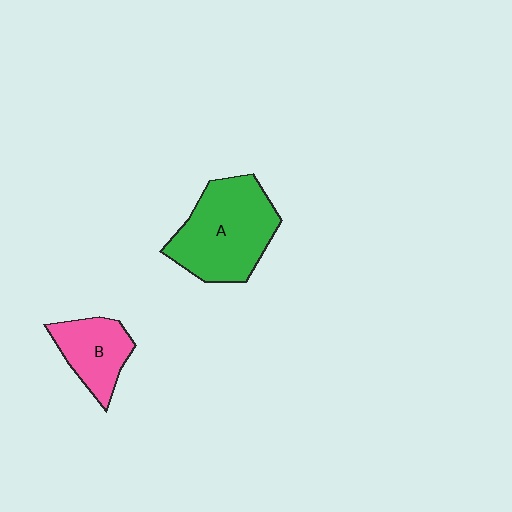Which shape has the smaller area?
Shape B (pink).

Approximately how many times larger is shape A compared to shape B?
Approximately 1.8 times.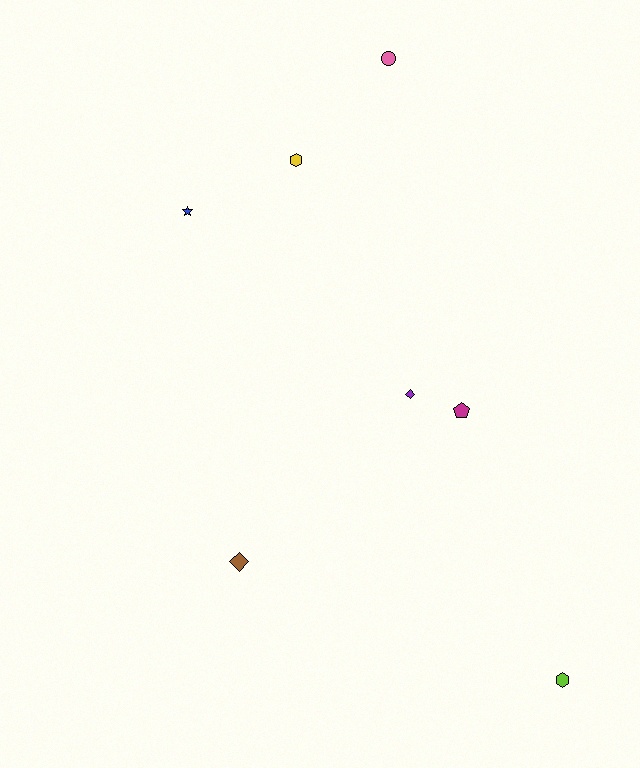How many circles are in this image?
There is 1 circle.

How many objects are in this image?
There are 7 objects.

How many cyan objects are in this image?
There are no cyan objects.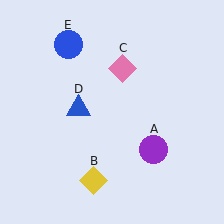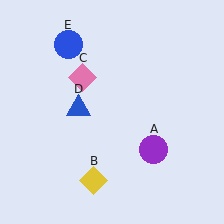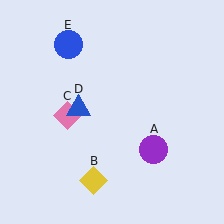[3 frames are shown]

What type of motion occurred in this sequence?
The pink diamond (object C) rotated counterclockwise around the center of the scene.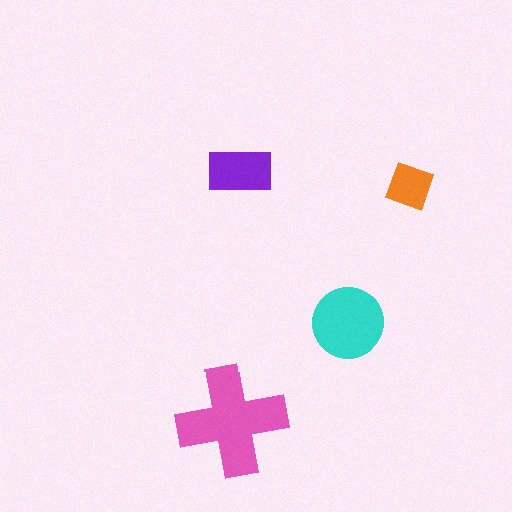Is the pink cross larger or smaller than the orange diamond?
Larger.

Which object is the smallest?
The orange diamond.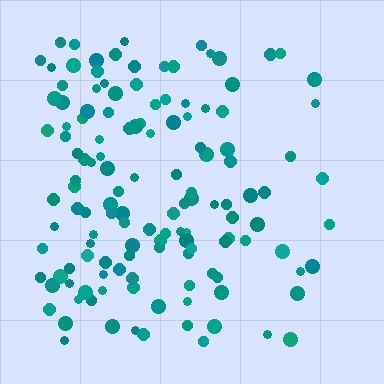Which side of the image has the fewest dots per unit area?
The right.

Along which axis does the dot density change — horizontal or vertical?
Horizontal.